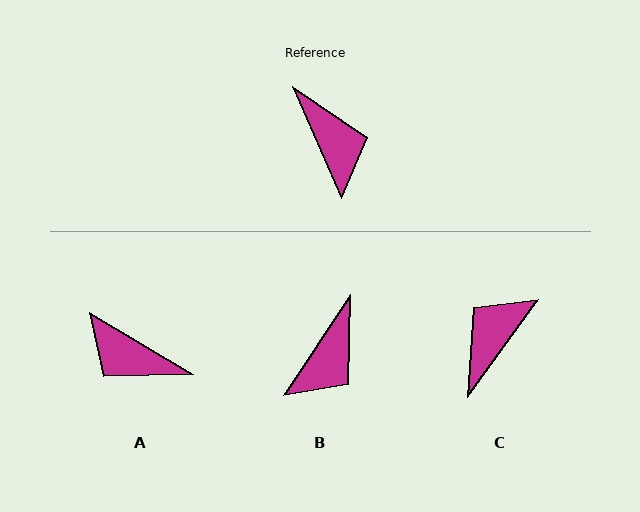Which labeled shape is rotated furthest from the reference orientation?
A, about 144 degrees away.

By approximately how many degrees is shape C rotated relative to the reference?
Approximately 120 degrees counter-clockwise.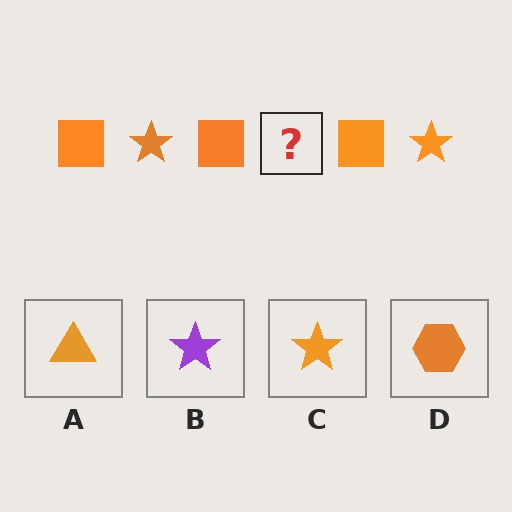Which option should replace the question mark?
Option C.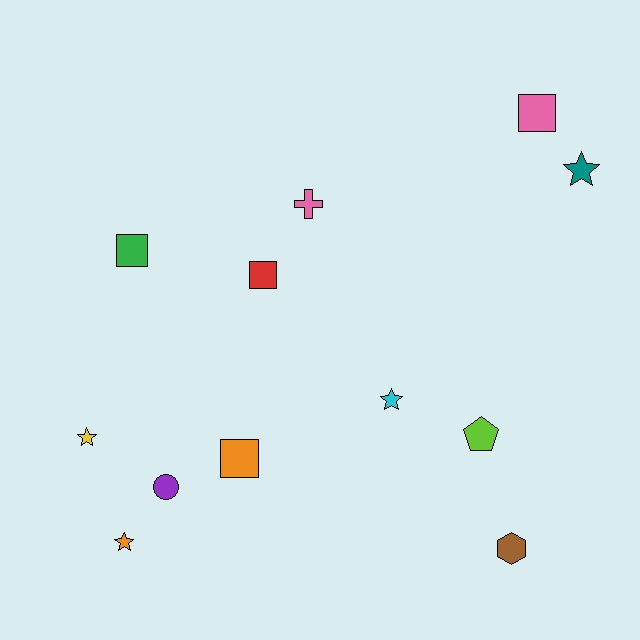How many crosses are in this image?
There is 1 cross.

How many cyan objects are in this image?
There is 1 cyan object.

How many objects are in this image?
There are 12 objects.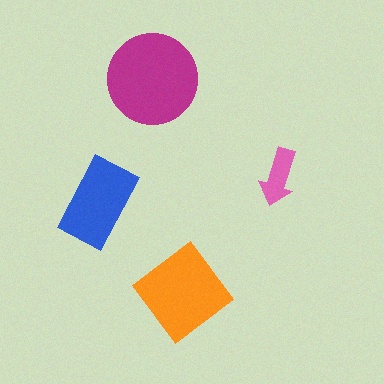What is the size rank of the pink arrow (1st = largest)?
4th.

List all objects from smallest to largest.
The pink arrow, the blue rectangle, the orange diamond, the magenta circle.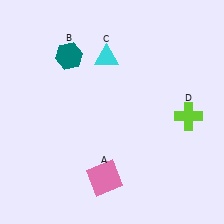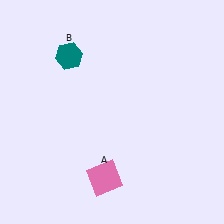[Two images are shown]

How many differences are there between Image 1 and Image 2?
There are 2 differences between the two images.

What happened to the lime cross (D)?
The lime cross (D) was removed in Image 2. It was in the bottom-right area of Image 1.